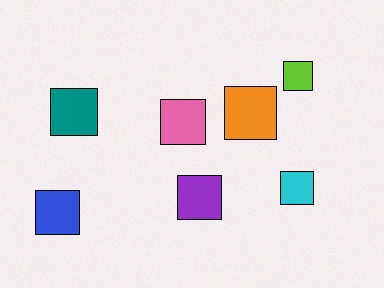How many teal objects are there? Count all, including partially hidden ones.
There is 1 teal object.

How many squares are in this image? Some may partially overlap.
There are 7 squares.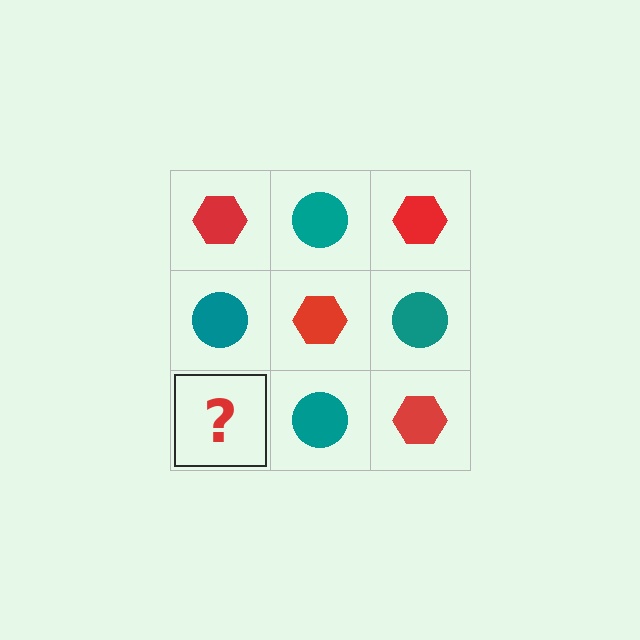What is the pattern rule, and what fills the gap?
The rule is that it alternates red hexagon and teal circle in a checkerboard pattern. The gap should be filled with a red hexagon.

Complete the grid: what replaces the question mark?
The question mark should be replaced with a red hexagon.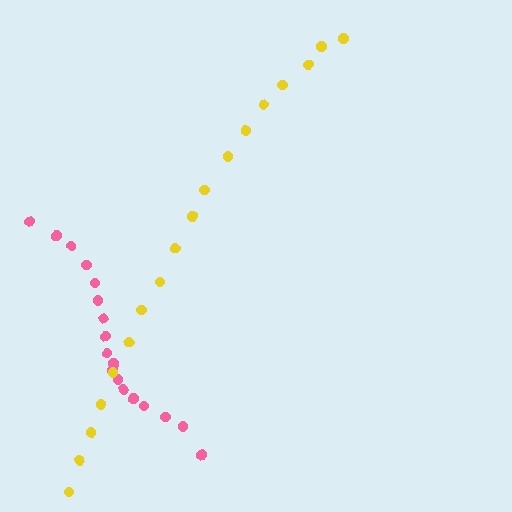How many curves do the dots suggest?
There are 2 distinct paths.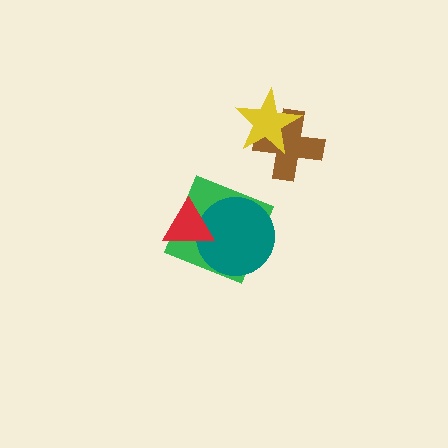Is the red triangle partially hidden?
No, no other shape covers it.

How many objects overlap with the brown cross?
1 object overlaps with the brown cross.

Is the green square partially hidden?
Yes, it is partially covered by another shape.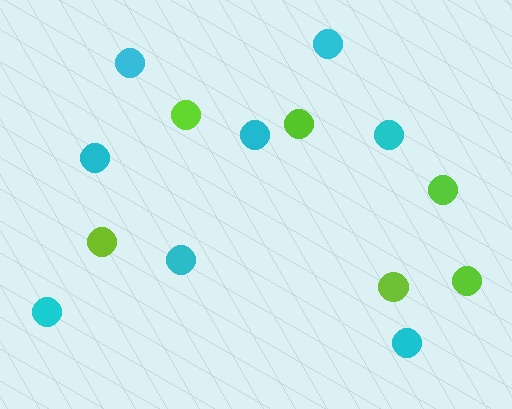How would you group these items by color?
There are 2 groups: one group of cyan circles (8) and one group of lime circles (6).